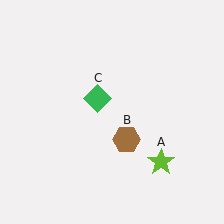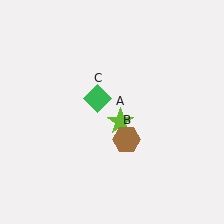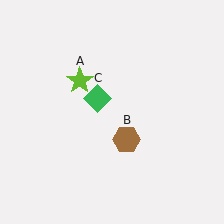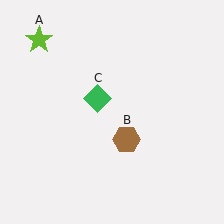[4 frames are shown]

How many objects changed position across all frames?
1 object changed position: lime star (object A).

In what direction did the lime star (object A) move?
The lime star (object A) moved up and to the left.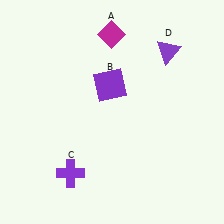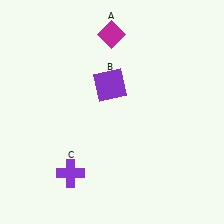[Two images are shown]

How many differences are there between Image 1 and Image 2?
There is 1 difference between the two images.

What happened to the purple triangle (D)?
The purple triangle (D) was removed in Image 2. It was in the top-right area of Image 1.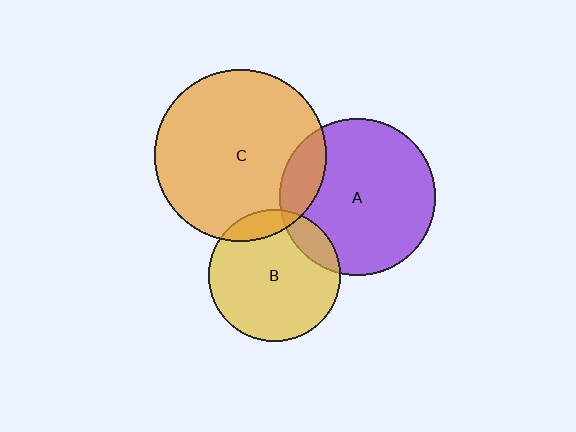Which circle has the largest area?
Circle C (orange).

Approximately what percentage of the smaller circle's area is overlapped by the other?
Approximately 10%.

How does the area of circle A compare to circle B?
Approximately 1.4 times.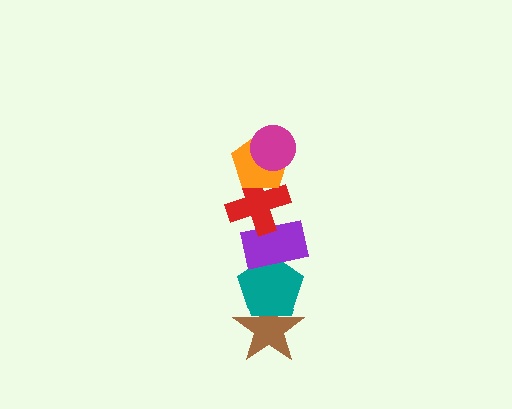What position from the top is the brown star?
The brown star is 6th from the top.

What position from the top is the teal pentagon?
The teal pentagon is 5th from the top.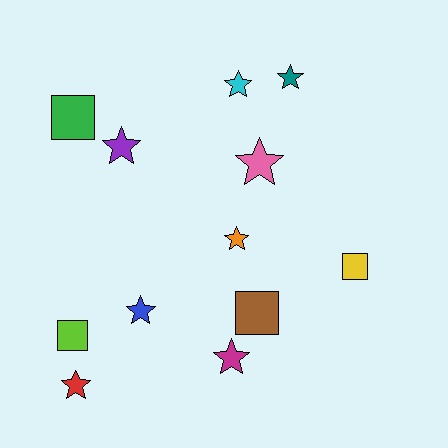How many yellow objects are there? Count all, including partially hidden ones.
There is 1 yellow object.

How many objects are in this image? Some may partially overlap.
There are 12 objects.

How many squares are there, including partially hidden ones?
There are 4 squares.